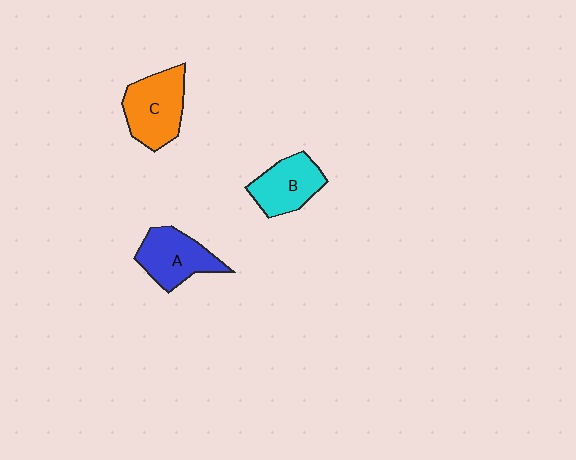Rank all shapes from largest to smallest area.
From largest to smallest: C (orange), A (blue), B (cyan).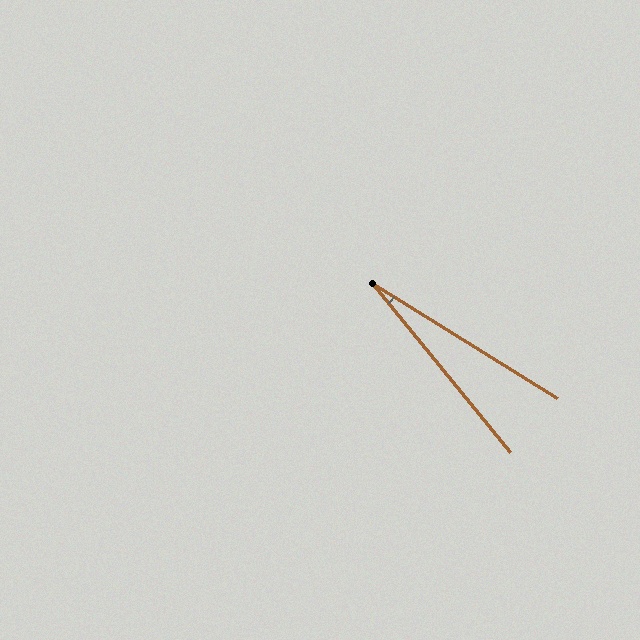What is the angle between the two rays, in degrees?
Approximately 19 degrees.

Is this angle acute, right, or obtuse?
It is acute.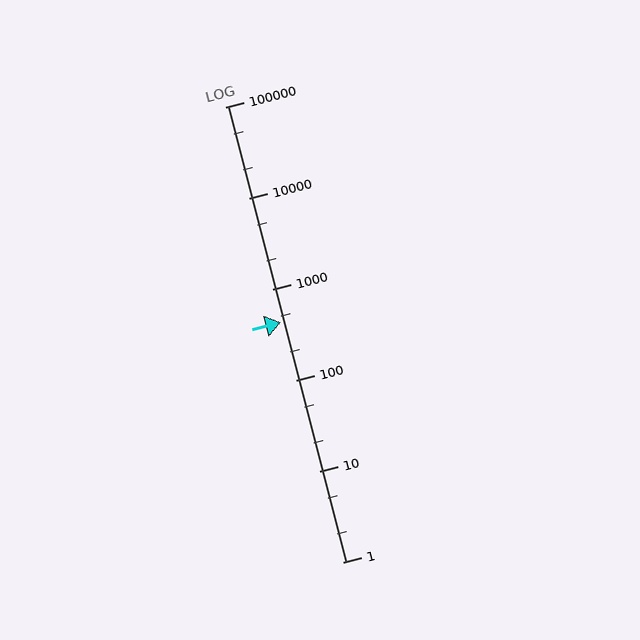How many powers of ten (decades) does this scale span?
The scale spans 5 decades, from 1 to 100000.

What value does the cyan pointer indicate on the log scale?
The pointer indicates approximately 430.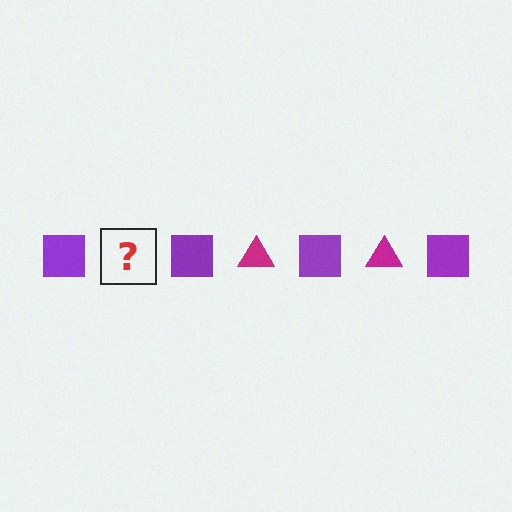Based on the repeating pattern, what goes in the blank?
The blank should be a magenta triangle.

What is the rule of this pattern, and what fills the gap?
The rule is that the pattern alternates between purple square and magenta triangle. The gap should be filled with a magenta triangle.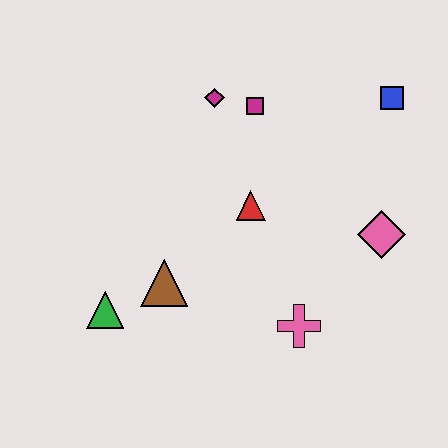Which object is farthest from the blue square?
The green triangle is farthest from the blue square.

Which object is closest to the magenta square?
The magenta diamond is closest to the magenta square.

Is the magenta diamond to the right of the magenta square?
No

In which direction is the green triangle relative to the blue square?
The green triangle is to the left of the blue square.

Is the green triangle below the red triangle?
Yes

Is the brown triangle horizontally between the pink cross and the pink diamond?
No